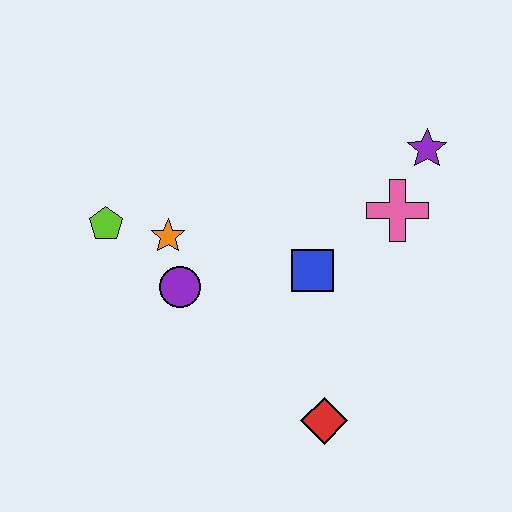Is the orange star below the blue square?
No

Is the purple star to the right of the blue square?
Yes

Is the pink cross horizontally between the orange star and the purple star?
Yes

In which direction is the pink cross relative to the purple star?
The pink cross is below the purple star.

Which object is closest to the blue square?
The pink cross is closest to the blue square.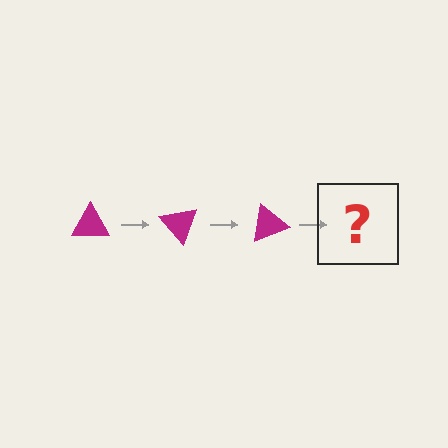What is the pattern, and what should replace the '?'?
The pattern is that the triangle rotates 50 degrees each step. The '?' should be a magenta triangle rotated 150 degrees.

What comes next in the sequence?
The next element should be a magenta triangle rotated 150 degrees.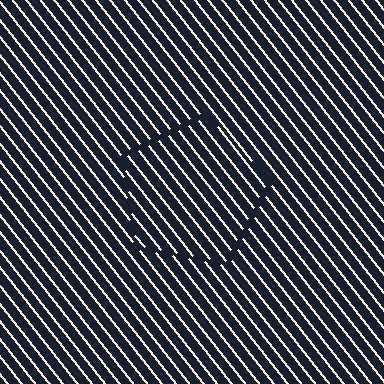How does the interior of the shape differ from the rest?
The interior of the shape contains the same grating, shifted by half a period — the contour is defined by the phase discontinuity where line-ends from the inner and outer gratings abut.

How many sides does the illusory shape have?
5 sides — the line-ends trace a pentagon.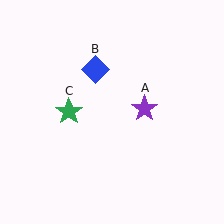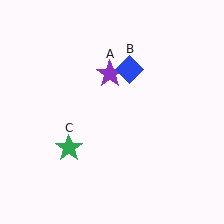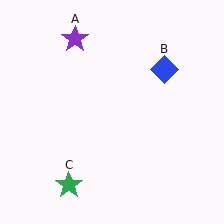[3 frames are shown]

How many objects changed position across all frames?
3 objects changed position: purple star (object A), blue diamond (object B), green star (object C).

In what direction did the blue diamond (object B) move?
The blue diamond (object B) moved right.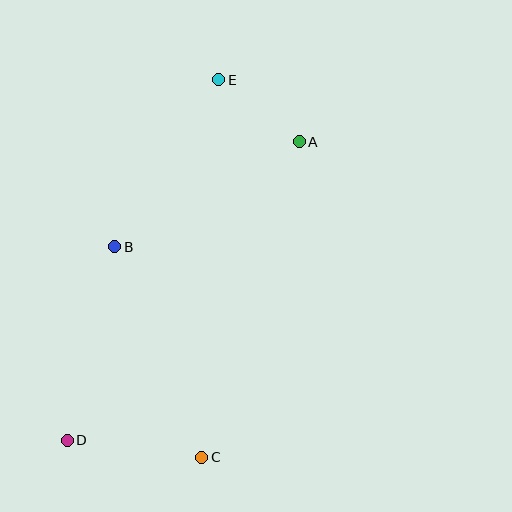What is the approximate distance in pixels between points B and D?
The distance between B and D is approximately 199 pixels.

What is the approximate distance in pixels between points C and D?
The distance between C and D is approximately 136 pixels.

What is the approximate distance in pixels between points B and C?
The distance between B and C is approximately 228 pixels.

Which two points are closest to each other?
Points A and E are closest to each other.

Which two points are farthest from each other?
Points D and E are farthest from each other.